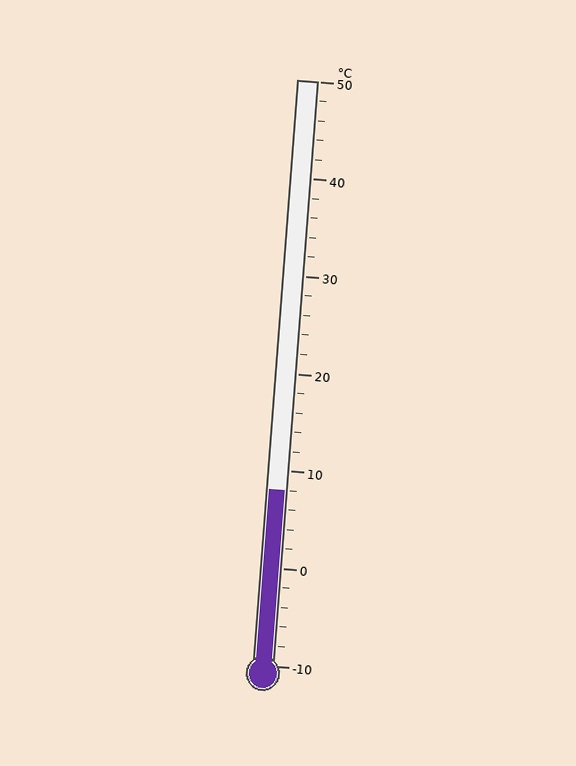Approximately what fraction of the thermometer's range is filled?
The thermometer is filled to approximately 30% of its range.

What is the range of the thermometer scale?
The thermometer scale ranges from -10°C to 50°C.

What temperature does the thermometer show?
The thermometer shows approximately 8°C.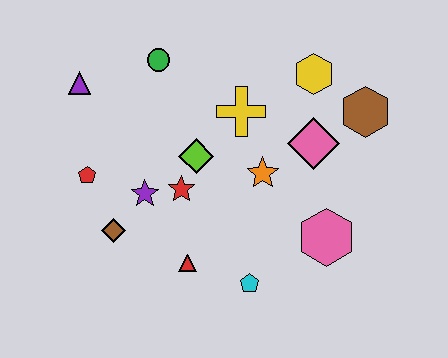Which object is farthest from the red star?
The brown hexagon is farthest from the red star.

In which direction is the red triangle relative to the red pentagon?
The red triangle is to the right of the red pentagon.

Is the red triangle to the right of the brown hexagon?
No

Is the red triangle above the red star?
No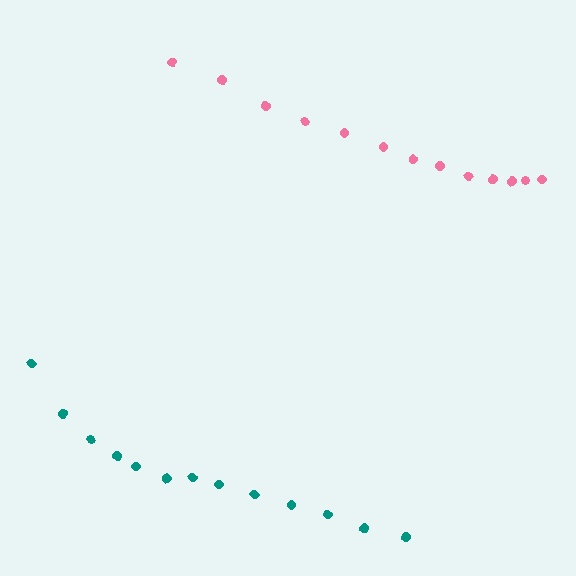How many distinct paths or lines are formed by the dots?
There are 2 distinct paths.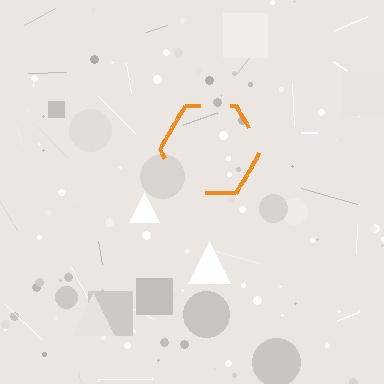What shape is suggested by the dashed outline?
The dashed outline suggests a hexagon.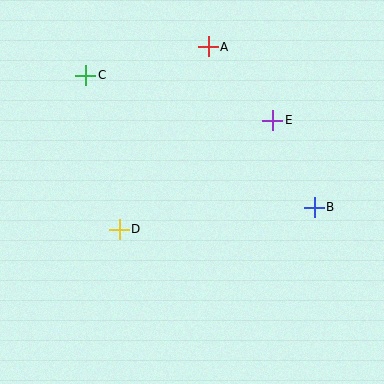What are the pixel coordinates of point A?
Point A is at (208, 47).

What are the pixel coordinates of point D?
Point D is at (119, 229).